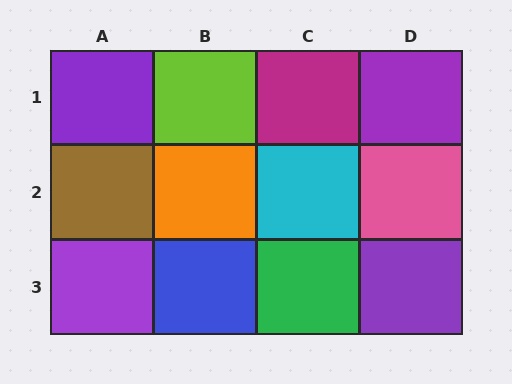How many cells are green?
1 cell is green.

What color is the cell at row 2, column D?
Pink.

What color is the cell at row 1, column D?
Purple.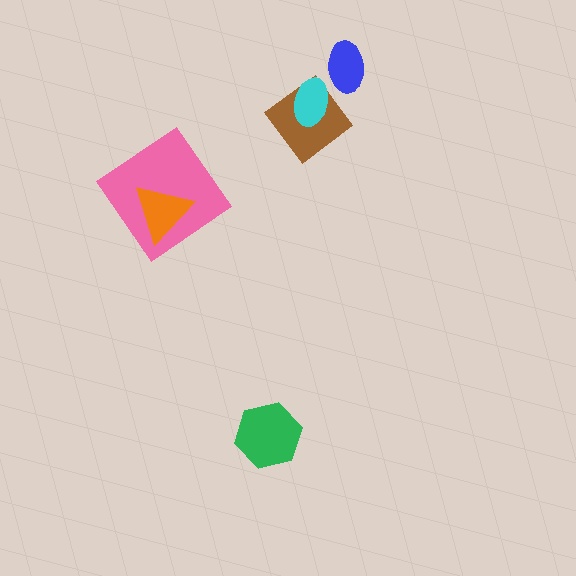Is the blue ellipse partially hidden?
No, no other shape covers it.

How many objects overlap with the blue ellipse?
0 objects overlap with the blue ellipse.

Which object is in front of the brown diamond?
The cyan ellipse is in front of the brown diamond.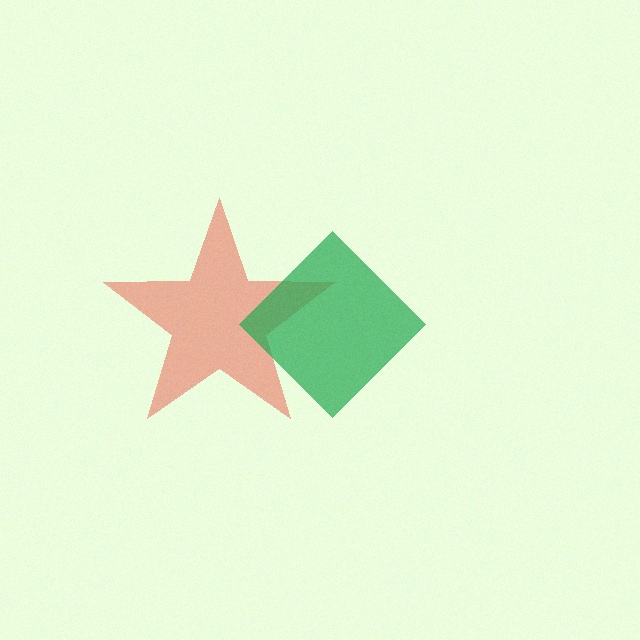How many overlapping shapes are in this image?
There are 2 overlapping shapes in the image.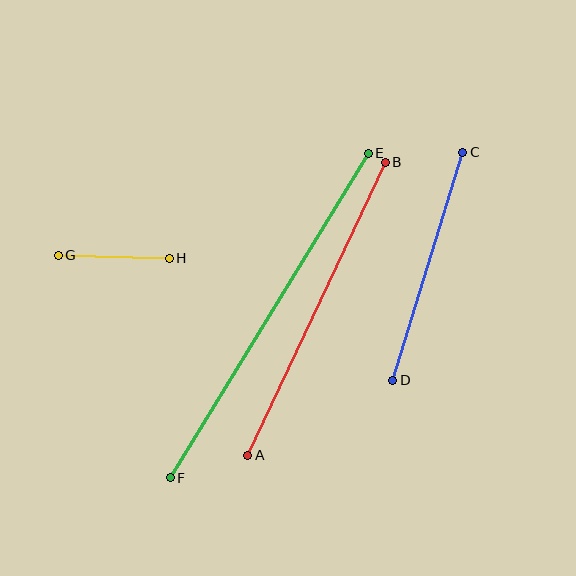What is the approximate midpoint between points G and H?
The midpoint is at approximately (114, 257) pixels.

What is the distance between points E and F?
The distance is approximately 380 pixels.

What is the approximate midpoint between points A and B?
The midpoint is at approximately (316, 309) pixels.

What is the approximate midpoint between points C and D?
The midpoint is at approximately (428, 266) pixels.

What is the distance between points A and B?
The distance is approximately 324 pixels.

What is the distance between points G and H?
The distance is approximately 111 pixels.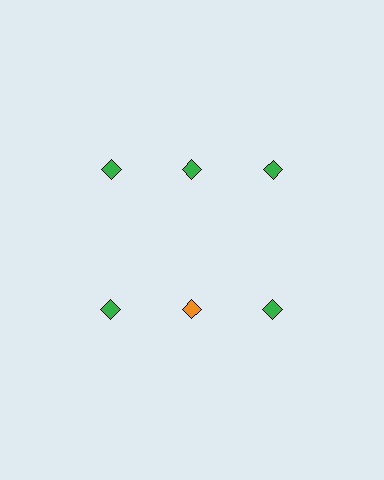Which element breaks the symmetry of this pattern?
The orange diamond in the second row, second from left column breaks the symmetry. All other shapes are green diamonds.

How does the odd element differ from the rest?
It has a different color: orange instead of green.